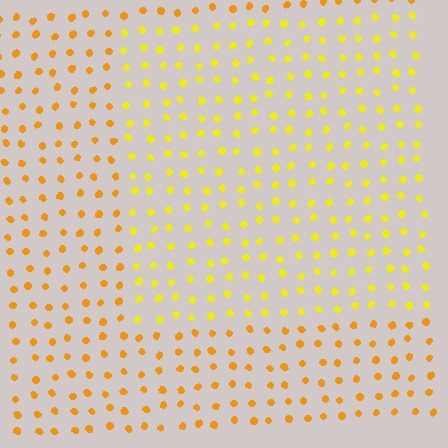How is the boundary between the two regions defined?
The boundary is defined purely by a slight shift in hue (about 25 degrees). Spacing, size, and orientation are identical on both sides.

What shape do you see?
I see a rectangle.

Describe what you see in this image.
The image is filled with small orange elements in a uniform arrangement. A rectangle-shaped region is visible where the elements are tinted to a slightly different hue, forming a subtle color boundary.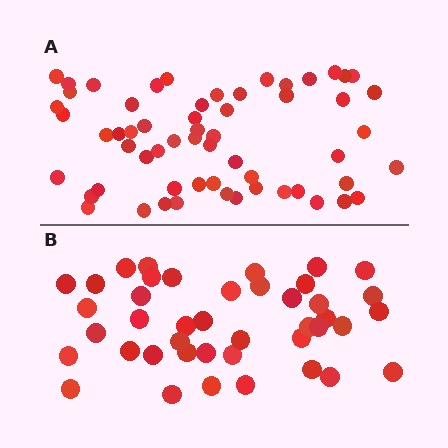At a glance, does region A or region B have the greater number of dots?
Region A (the top region) has more dots.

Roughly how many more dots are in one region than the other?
Region A has approximately 15 more dots than region B.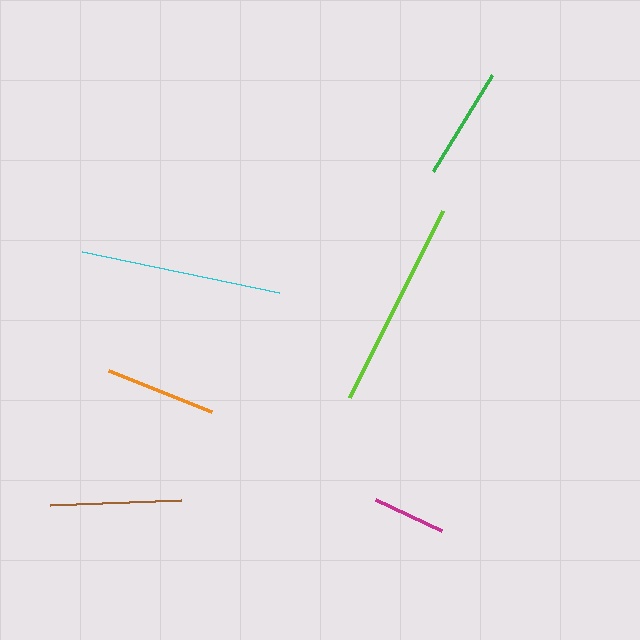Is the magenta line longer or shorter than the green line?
The green line is longer than the magenta line.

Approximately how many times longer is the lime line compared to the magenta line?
The lime line is approximately 2.8 times the length of the magenta line.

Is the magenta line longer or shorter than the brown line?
The brown line is longer than the magenta line.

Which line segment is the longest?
The lime line is the longest at approximately 209 pixels.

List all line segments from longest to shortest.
From longest to shortest: lime, cyan, brown, green, orange, magenta.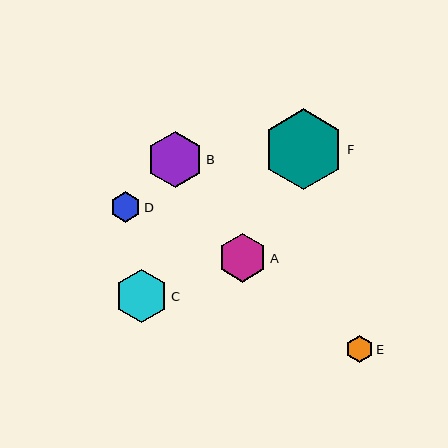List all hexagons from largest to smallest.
From largest to smallest: F, B, C, A, D, E.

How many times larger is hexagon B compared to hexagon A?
Hexagon B is approximately 1.2 times the size of hexagon A.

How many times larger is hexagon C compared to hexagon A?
Hexagon C is approximately 1.1 times the size of hexagon A.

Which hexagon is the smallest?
Hexagon E is the smallest with a size of approximately 28 pixels.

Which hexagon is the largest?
Hexagon F is the largest with a size of approximately 81 pixels.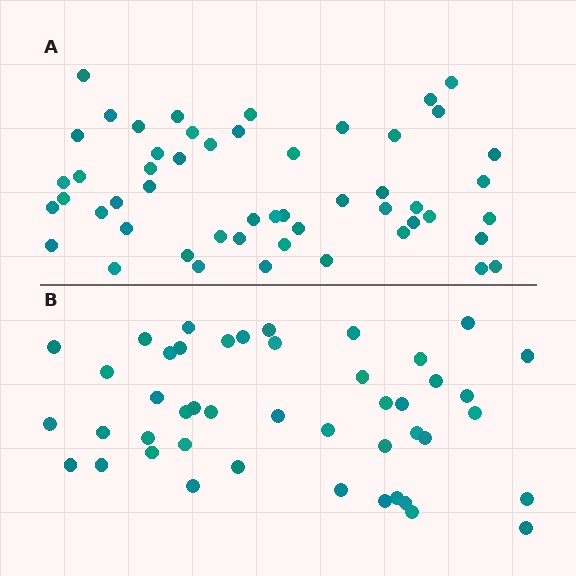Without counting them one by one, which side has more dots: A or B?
Region A (the top region) has more dots.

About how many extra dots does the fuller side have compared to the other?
Region A has roughly 8 or so more dots than region B.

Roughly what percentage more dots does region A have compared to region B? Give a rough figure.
About 15% more.